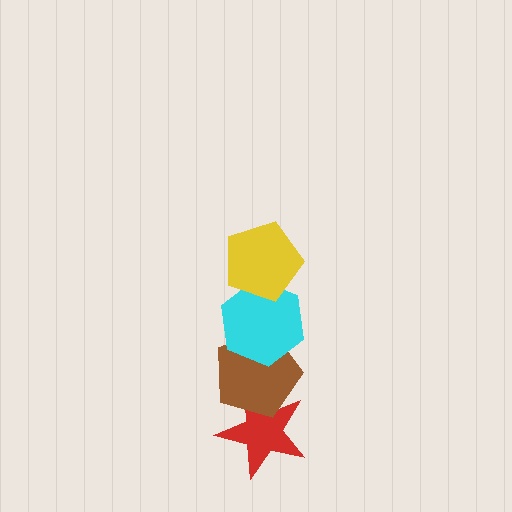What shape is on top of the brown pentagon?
The cyan hexagon is on top of the brown pentagon.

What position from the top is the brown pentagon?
The brown pentagon is 3rd from the top.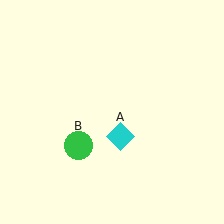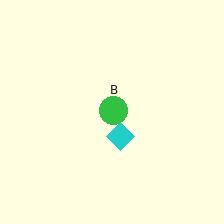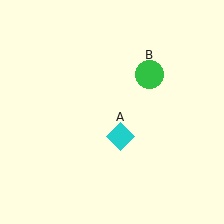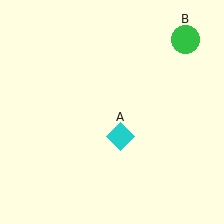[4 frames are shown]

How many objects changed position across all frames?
1 object changed position: green circle (object B).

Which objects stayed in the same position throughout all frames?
Cyan diamond (object A) remained stationary.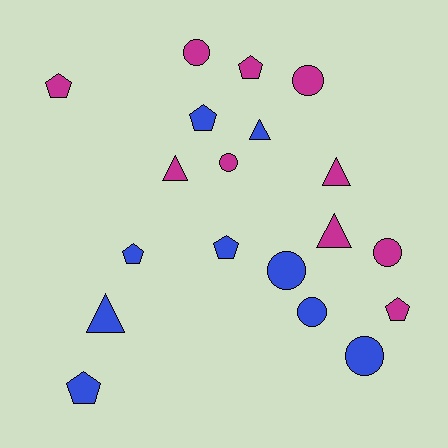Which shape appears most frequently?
Circle, with 7 objects.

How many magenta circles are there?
There are 4 magenta circles.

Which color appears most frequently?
Magenta, with 10 objects.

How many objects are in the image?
There are 19 objects.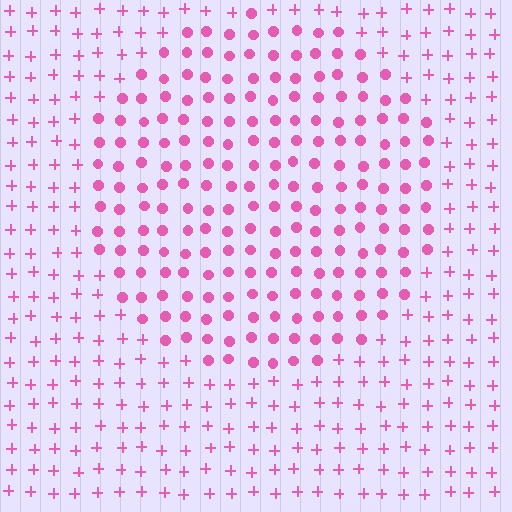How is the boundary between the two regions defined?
The boundary is defined by a change in element shape: circles inside vs. plus signs outside. All elements share the same color and spacing.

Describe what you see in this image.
The image is filled with small pink elements arranged in a uniform grid. A circle-shaped region contains circles, while the surrounding area contains plus signs. The boundary is defined purely by the change in element shape.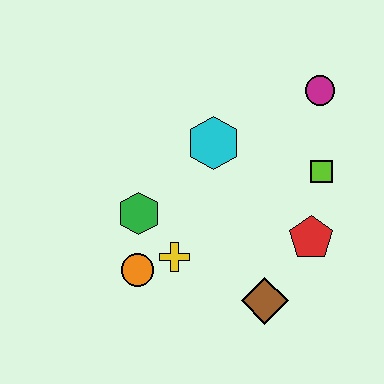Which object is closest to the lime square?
The red pentagon is closest to the lime square.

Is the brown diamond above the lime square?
No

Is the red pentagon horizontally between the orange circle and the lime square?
Yes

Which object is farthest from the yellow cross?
The magenta circle is farthest from the yellow cross.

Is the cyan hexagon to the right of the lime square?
No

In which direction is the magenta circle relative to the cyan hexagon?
The magenta circle is to the right of the cyan hexagon.